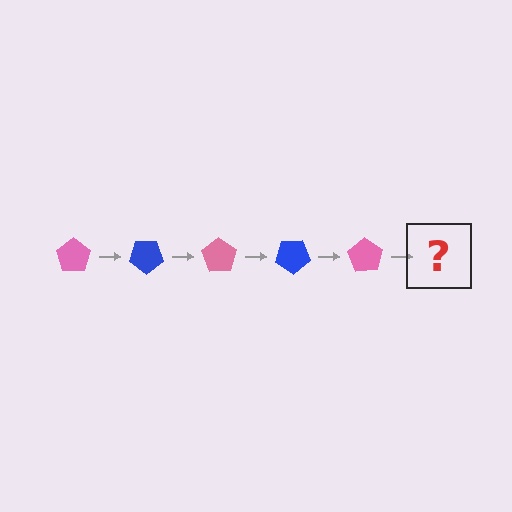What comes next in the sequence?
The next element should be a blue pentagon, rotated 175 degrees from the start.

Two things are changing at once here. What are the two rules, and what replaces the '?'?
The two rules are that it rotates 35 degrees each step and the color cycles through pink and blue. The '?' should be a blue pentagon, rotated 175 degrees from the start.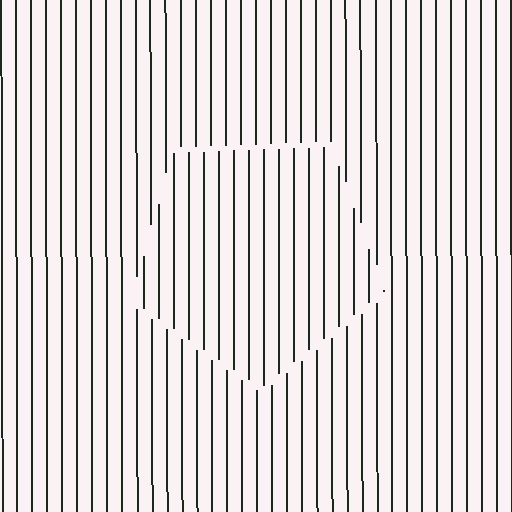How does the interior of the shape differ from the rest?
The interior of the shape contains the same grating, shifted by half a period — the contour is defined by the phase discontinuity where line-ends from the inner and outer gratings abut.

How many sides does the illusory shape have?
5 sides — the line-ends trace a pentagon.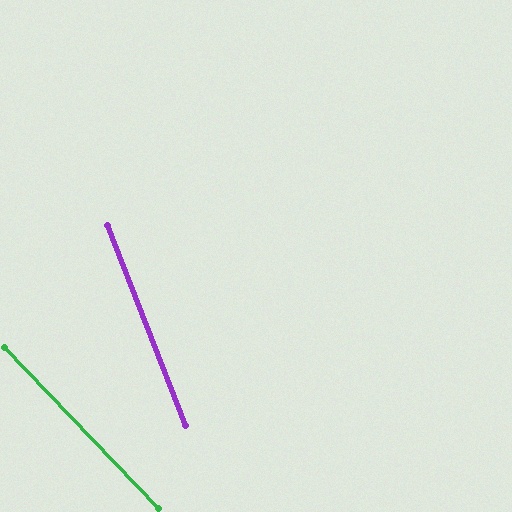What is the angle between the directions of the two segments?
Approximately 22 degrees.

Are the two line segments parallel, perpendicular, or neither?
Neither parallel nor perpendicular — they differ by about 22°.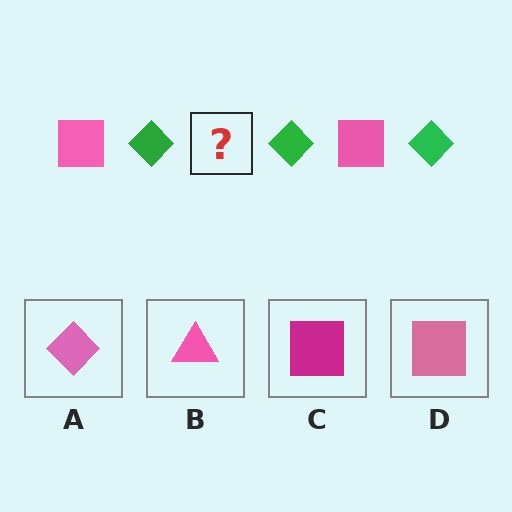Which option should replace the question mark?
Option D.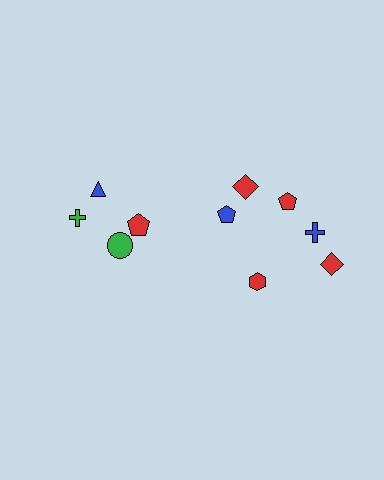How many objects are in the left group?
There are 4 objects.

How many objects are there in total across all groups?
There are 10 objects.